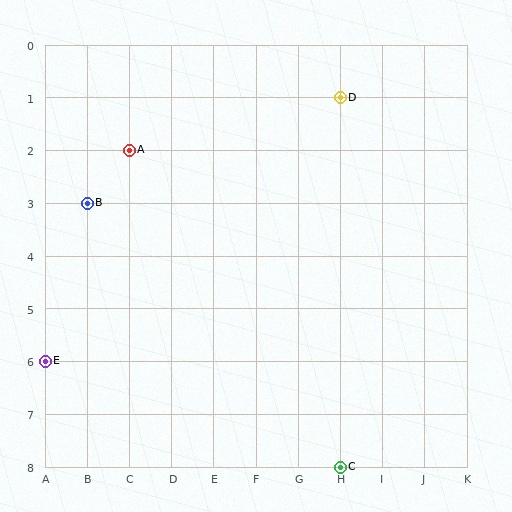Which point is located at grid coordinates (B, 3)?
Point B is at (B, 3).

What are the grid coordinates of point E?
Point E is at grid coordinates (A, 6).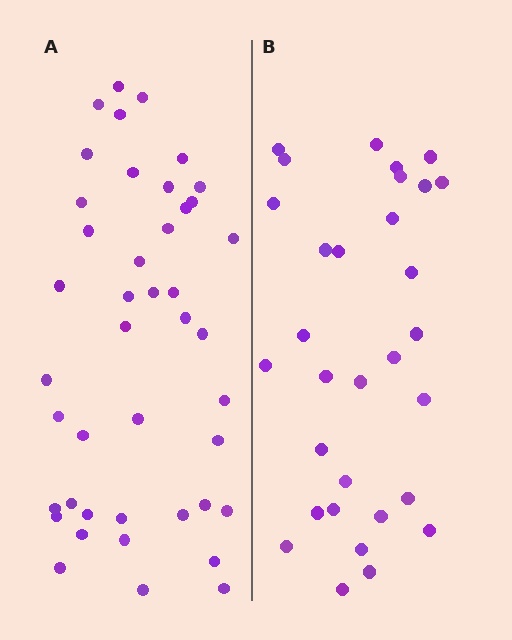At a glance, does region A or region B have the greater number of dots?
Region A (the left region) has more dots.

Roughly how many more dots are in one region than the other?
Region A has roughly 12 or so more dots than region B.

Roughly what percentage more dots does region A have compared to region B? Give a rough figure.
About 40% more.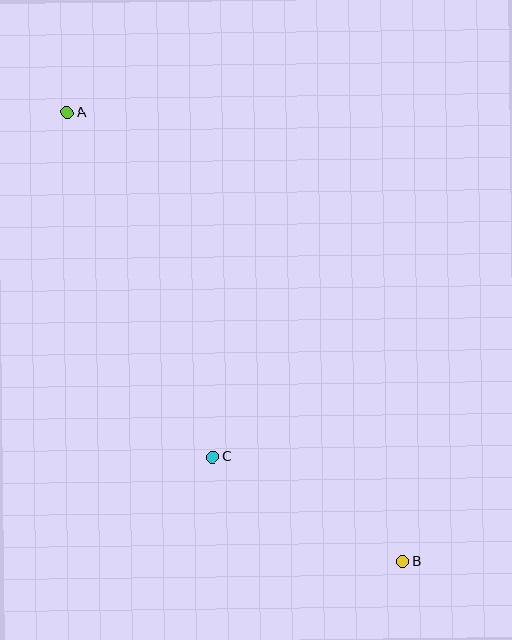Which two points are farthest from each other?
Points A and B are farthest from each other.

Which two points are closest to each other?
Points B and C are closest to each other.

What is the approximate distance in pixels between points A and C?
The distance between A and C is approximately 373 pixels.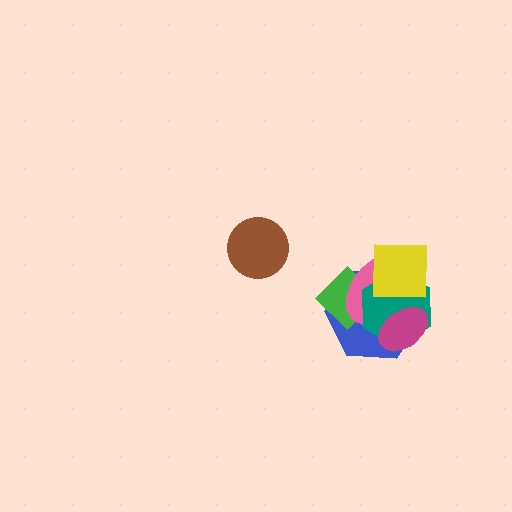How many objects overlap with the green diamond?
4 objects overlap with the green diamond.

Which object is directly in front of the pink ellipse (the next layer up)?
The teal hexagon is directly in front of the pink ellipse.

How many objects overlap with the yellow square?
4 objects overlap with the yellow square.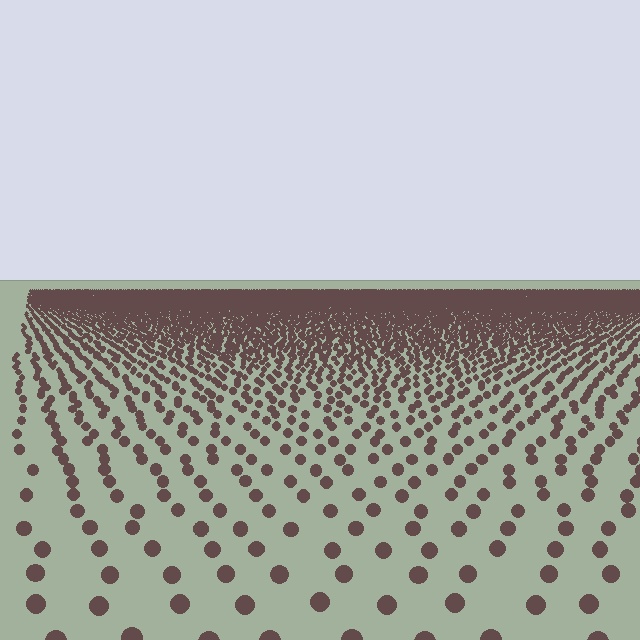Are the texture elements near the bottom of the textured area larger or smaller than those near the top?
Larger. Near the bottom, elements are closer to the viewer and appear at a bigger on-screen size.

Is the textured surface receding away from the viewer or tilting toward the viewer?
The surface is receding away from the viewer. Texture elements get smaller and denser toward the top.